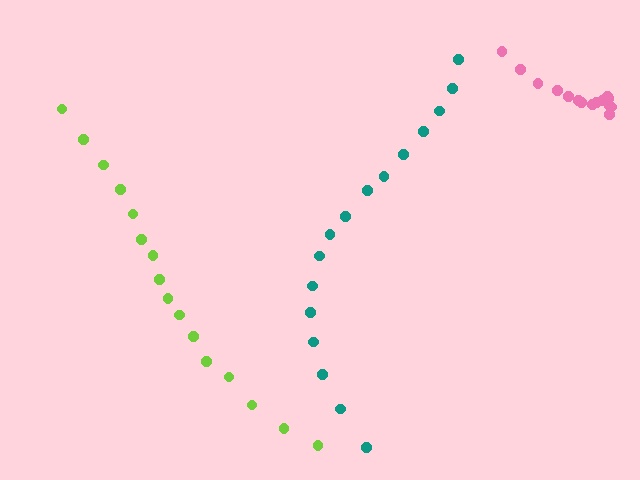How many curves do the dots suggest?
There are 3 distinct paths.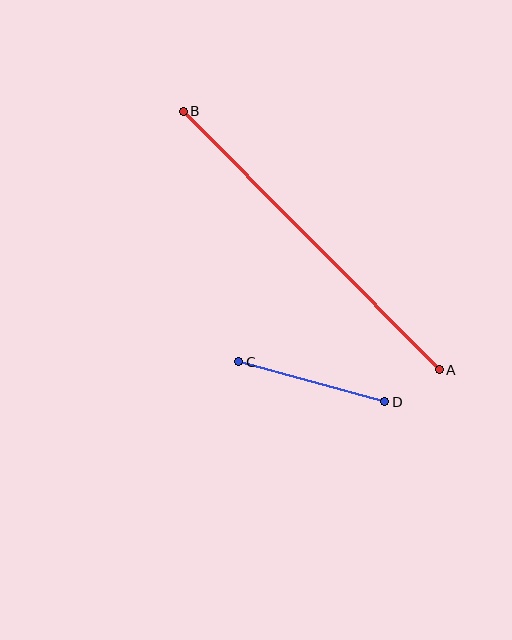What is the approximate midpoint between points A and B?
The midpoint is at approximately (311, 241) pixels.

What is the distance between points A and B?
The distance is approximately 364 pixels.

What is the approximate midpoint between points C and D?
The midpoint is at approximately (312, 382) pixels.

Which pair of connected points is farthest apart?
Points A and B are farthest apart.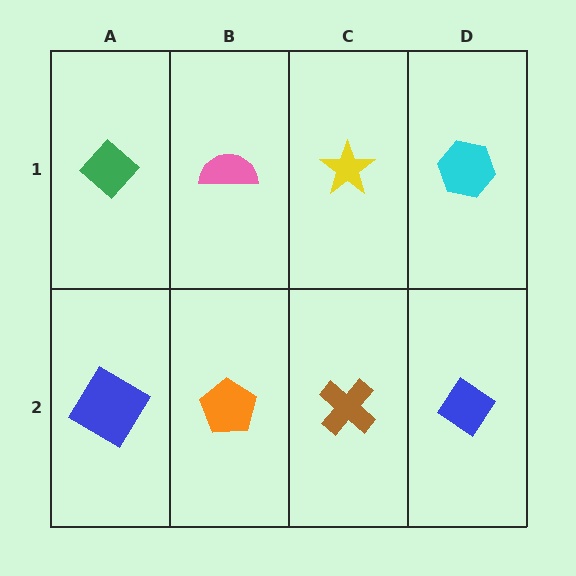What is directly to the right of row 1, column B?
A yellow star.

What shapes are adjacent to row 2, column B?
A pink semicircle (row 1, column B), a blue diamond (row 2, column A), a brown cross (row 2, column C).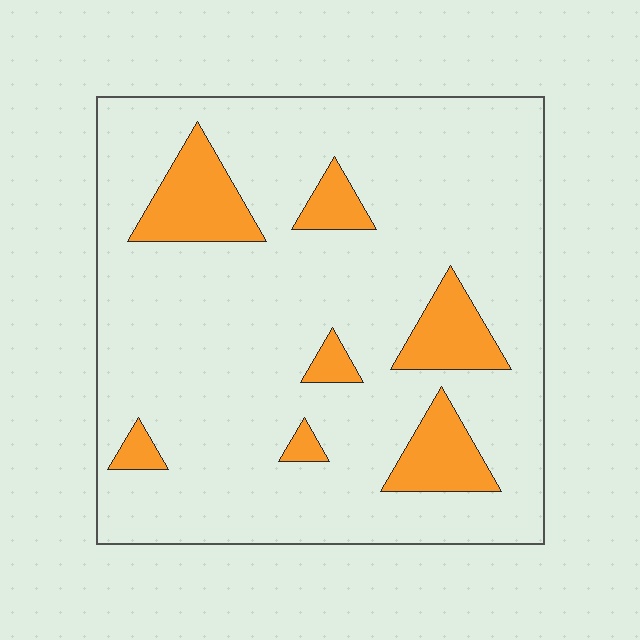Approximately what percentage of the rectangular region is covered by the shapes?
Approximately 15%.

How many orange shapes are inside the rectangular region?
7.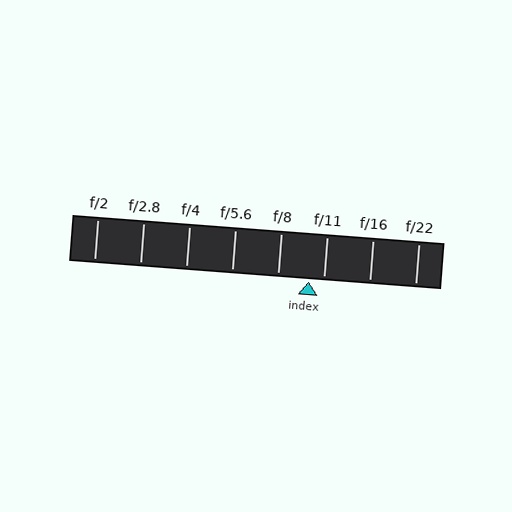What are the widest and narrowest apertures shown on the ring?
The widest aperture shown is f/2 and the narrowest is f/22.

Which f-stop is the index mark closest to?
The index mark is closest to f/11.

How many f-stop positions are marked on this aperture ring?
There are 8 f-stop positions marked.